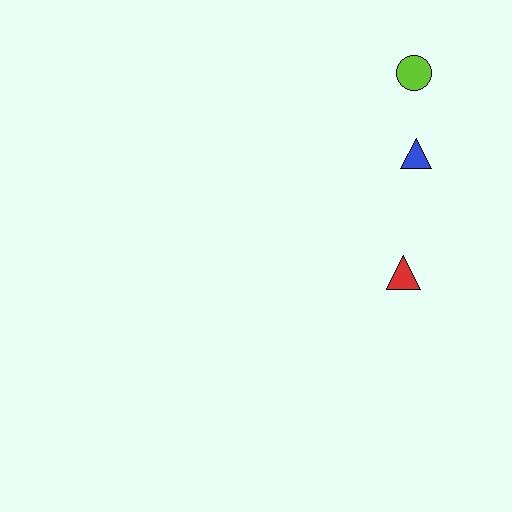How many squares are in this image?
There are no squares.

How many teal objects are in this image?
There are no teal objects.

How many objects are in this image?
There are 3 objects.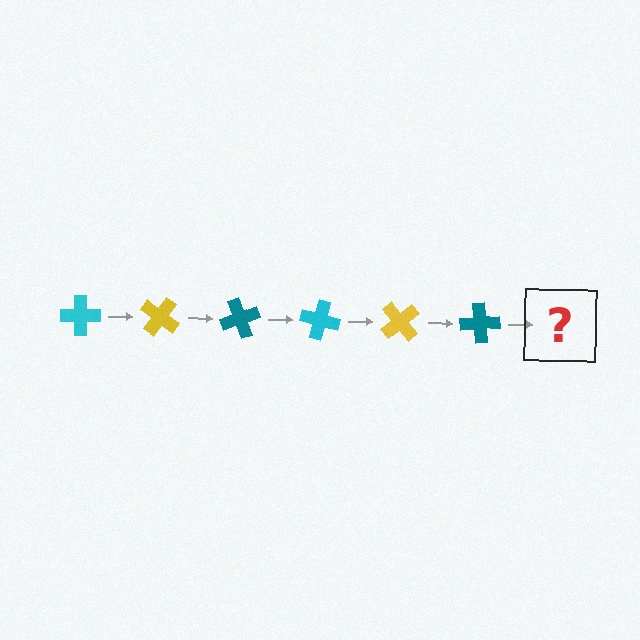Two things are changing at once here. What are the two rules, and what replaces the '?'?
The two rules are that it rotates 35 degrees each step and the color cycles through cyan, yellow, and teal. The '?' should be a cyan cross, rotated 210 degrees from the start.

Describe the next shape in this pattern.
It should be a cyan cross, rotated 210 degrees from the start.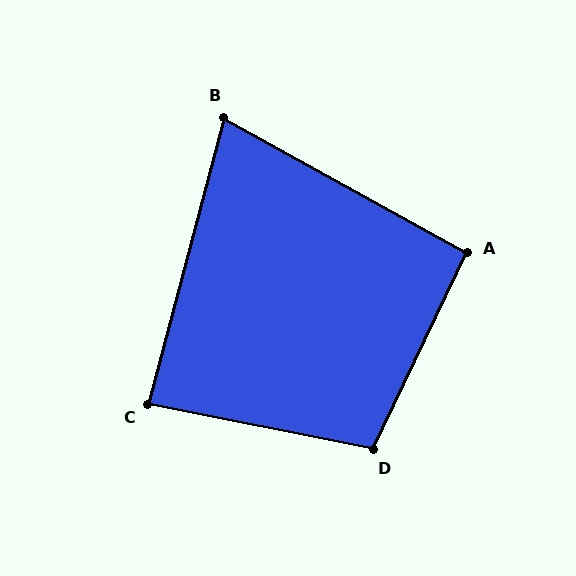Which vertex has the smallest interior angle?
B, at approximately 76 degrees.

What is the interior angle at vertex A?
Approximately 94 degrees (approximately right).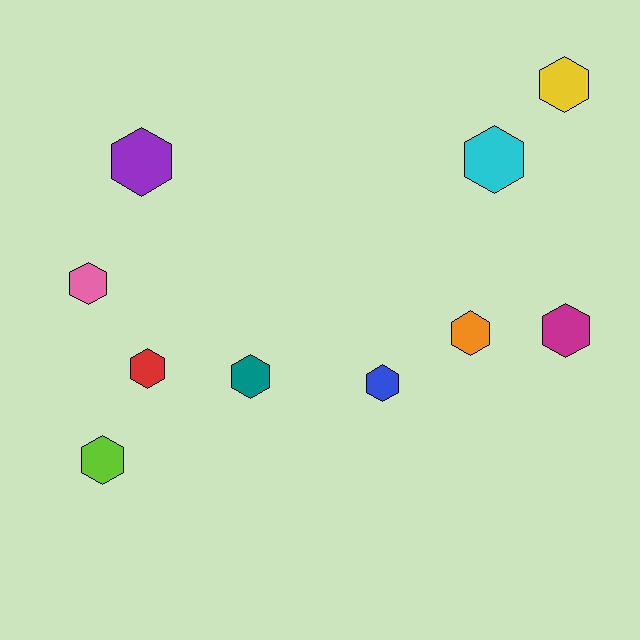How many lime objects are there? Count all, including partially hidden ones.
There is 1 lime object.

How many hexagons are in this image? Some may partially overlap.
There are 10 hexagons.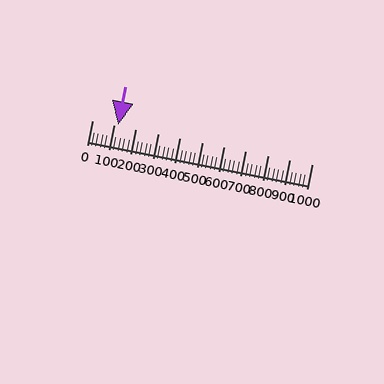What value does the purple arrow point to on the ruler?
The purple arrow points to approximately 120.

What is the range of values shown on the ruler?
The ruler shows values from 0 to 1000.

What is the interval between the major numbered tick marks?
The major tick marks are spaced 100 units apart.